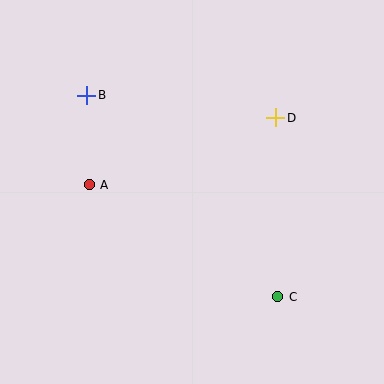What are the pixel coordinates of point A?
Point A is at (89, 185).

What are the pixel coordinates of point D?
Point D is at (276, 118).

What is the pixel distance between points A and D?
The distance between A and D is 198 pixels.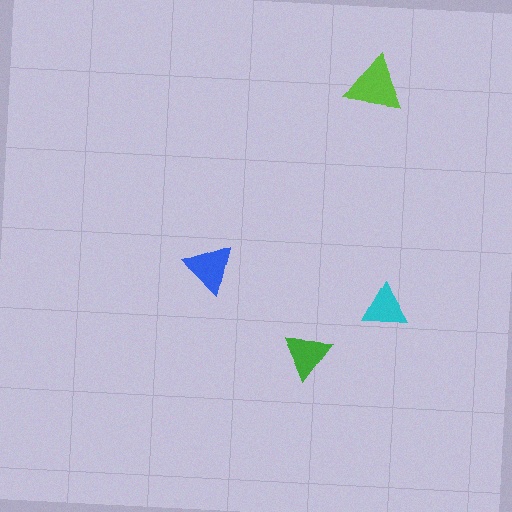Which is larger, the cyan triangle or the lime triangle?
The lime one.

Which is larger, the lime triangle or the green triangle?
The lime one.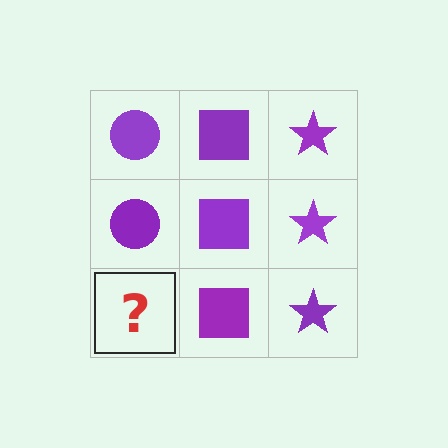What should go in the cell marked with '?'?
The missing cell should contain a purple circle.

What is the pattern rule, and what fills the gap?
The rule is that each column has a consistent shape. The gap should be filled with a purple circle.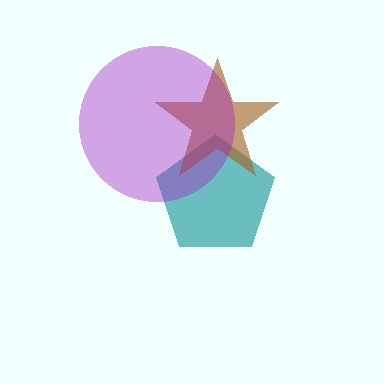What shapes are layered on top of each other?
The layered shapes are: a teal pentagon, a brown star, a purple circle.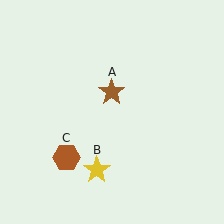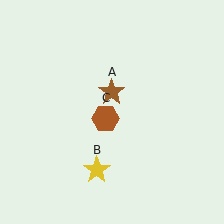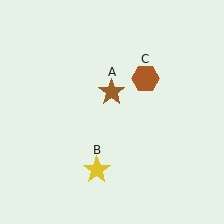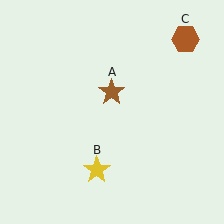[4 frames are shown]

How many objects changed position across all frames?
1 object changed position: brown hexagon (object C).